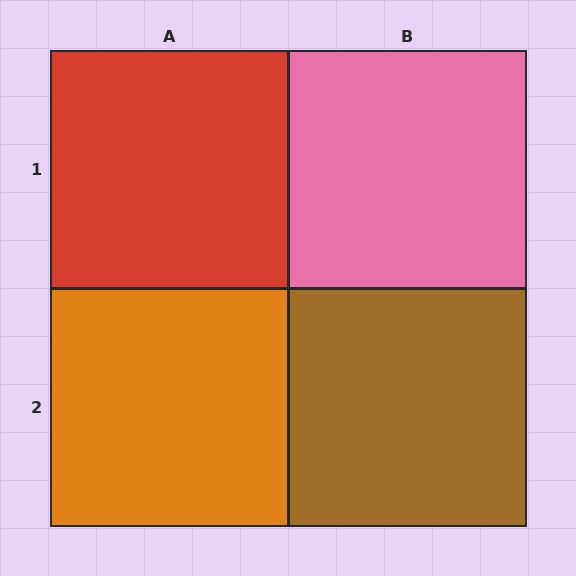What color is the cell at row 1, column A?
Red.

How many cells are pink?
1 cell is pink.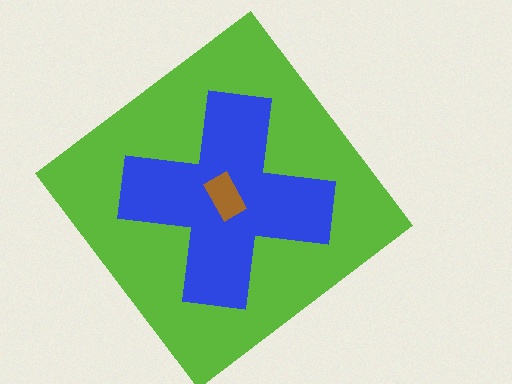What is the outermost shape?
The lime diamond.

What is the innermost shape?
The brown rectangle.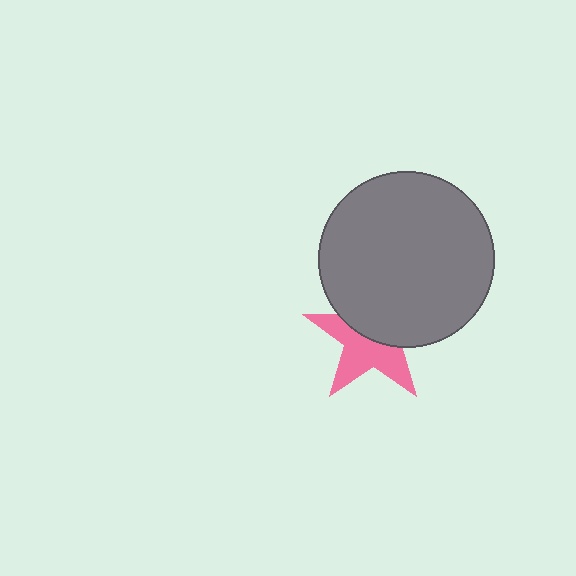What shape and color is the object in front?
The object in front is a gray circle.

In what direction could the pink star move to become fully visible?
The pink star could move down. That would shift it out from behind the gray circle entirely.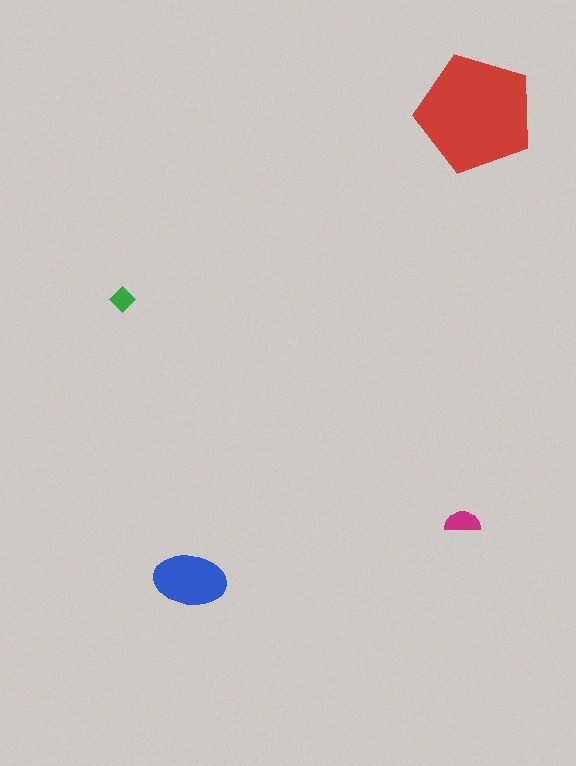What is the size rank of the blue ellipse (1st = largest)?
2nd.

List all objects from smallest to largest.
The green diamond, the magenta semicircle, the blue ellipse, the red pentagon.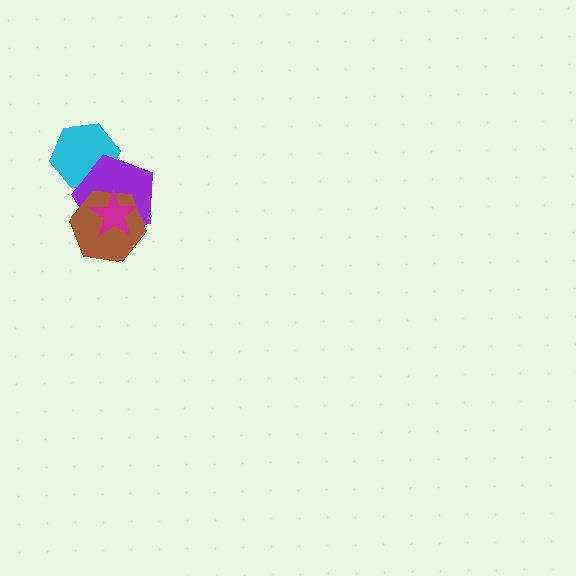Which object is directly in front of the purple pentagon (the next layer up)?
The brown hexagon is directly in front of the purple pentagon.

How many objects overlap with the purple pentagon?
3 objects overlap with the purple pentagon.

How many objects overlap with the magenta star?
2 objects overlap with the magenta star.